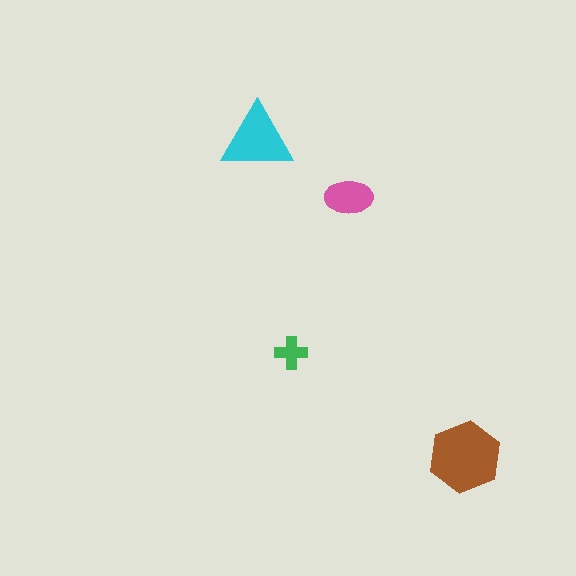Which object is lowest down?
The brown hexagon is bottommost.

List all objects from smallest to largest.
The green cross, the pink ellipse, the cyan triangle, the brown hexagon.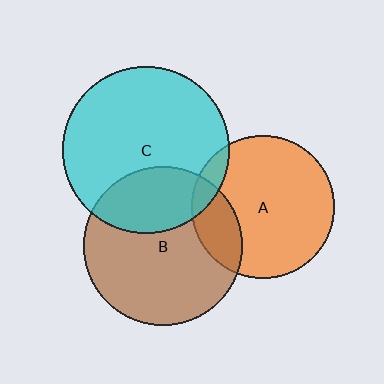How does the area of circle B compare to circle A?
Approximately 1.2 times.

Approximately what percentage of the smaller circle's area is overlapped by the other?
Approximately 30%.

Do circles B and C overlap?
Yes.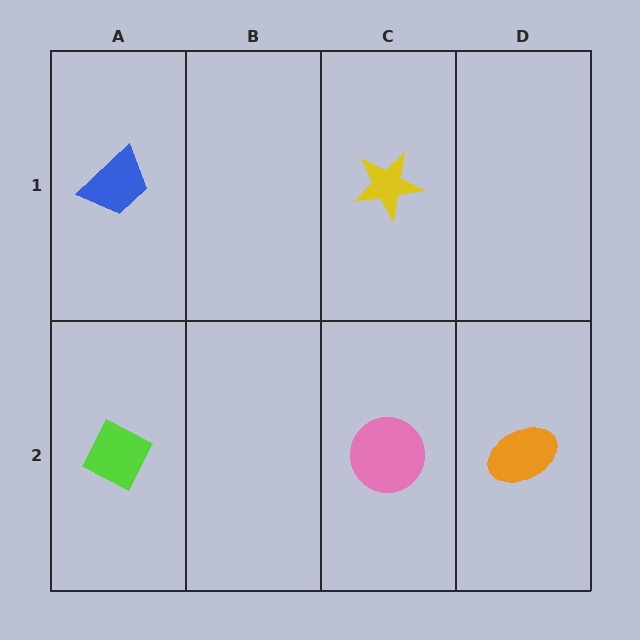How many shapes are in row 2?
3 shapes.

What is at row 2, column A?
A lime diamond.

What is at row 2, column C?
A pink circle.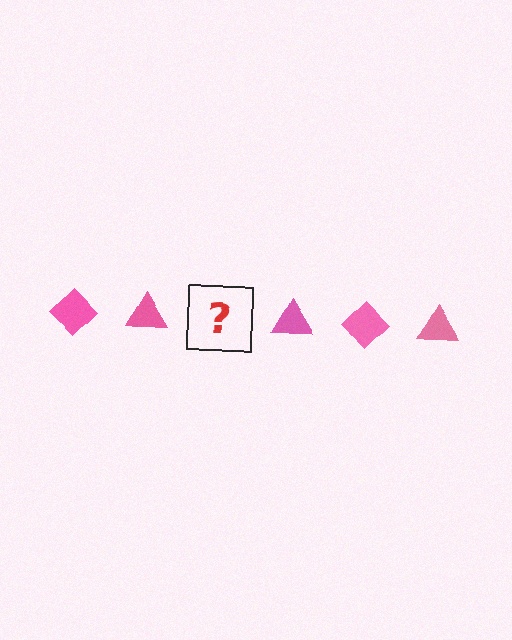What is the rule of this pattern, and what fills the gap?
The rule is that the pattern cycles through diamond, triangle shapes in pink. The gap should be filled with a pink diamond.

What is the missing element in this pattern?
The missing element is a pink diamond.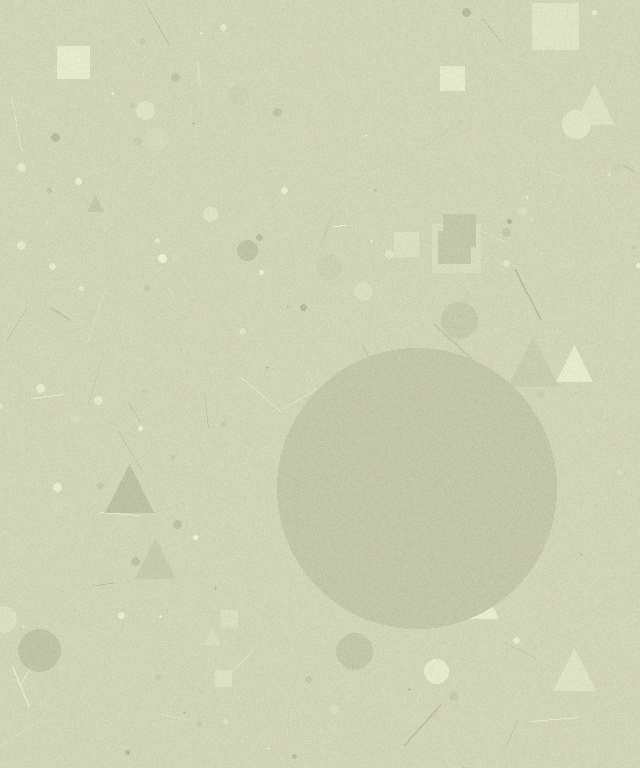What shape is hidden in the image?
A circle is hidden in the image.